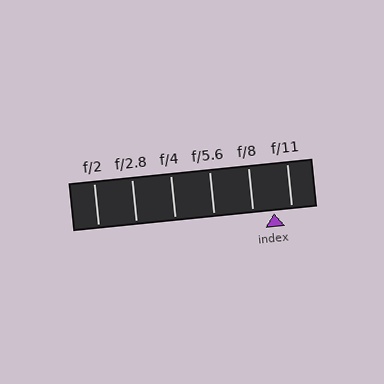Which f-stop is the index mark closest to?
The index mark is closest to f/11.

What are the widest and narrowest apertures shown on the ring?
The widest aperture shown is f/2 and the narrowest is f/11.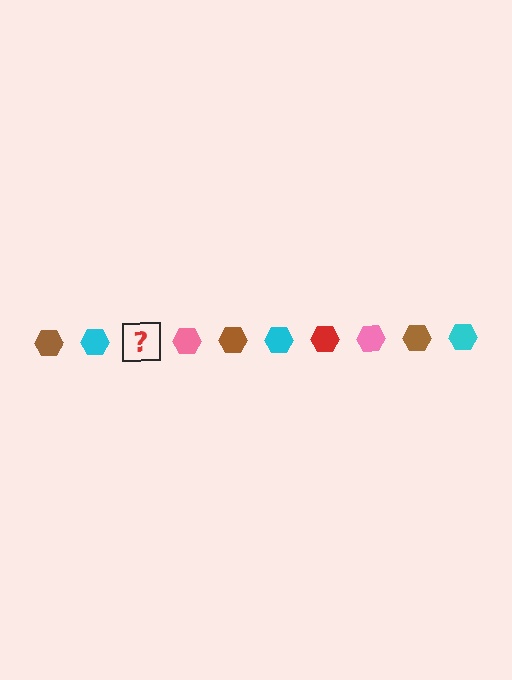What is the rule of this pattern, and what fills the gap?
The rule is that the pattern cycles through brown, cyan, red, pink hexagons. The gap should be filled with a red hexagon.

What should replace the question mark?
The question mark should be replaced with a red hexagon.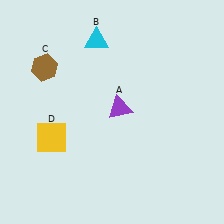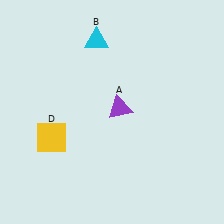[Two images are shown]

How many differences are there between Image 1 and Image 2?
There is 1 difference between the two images.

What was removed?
The brown hexagon (C) was removed in Image 2.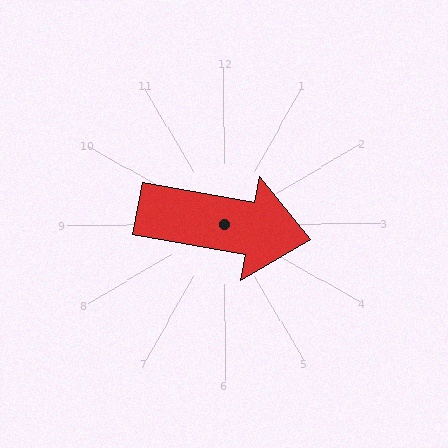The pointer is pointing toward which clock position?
Roughly 3 o'clock.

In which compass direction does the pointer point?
East.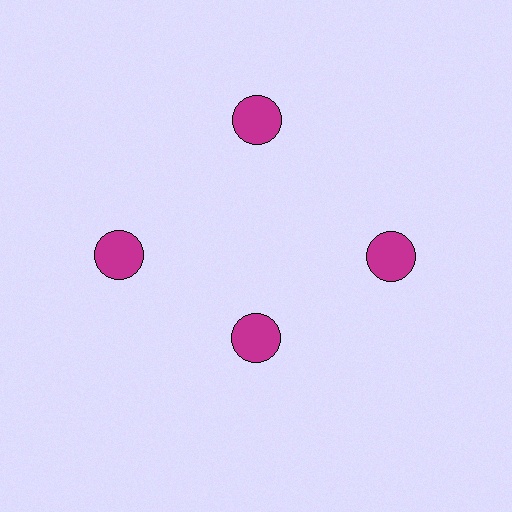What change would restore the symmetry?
The symmetry would be restored by moving it outward, back onto the ring so that all 4 circles sit at equal angles and equal distance from the center.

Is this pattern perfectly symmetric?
No. The 4 magenta circles are arranged in a ring, but one element near the 6 o'clock position is pulled inward toward the center, breaking the 4-fold rotational symmetry.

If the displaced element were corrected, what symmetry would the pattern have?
It would have 4-fold rotational symmetry — the pattern would map onto itself every 90 degrees.